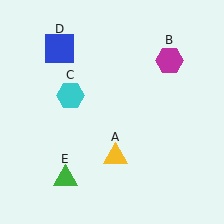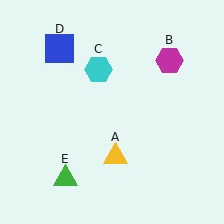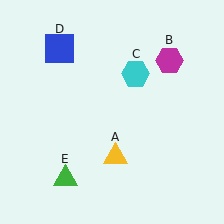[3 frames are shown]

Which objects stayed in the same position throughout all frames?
Yellow triangle (object A) and magenta hexagon (object B) and blue square (object D) and green triangle (object E) remained stationary.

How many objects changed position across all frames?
1 object changed position: cyan hexagon (object C).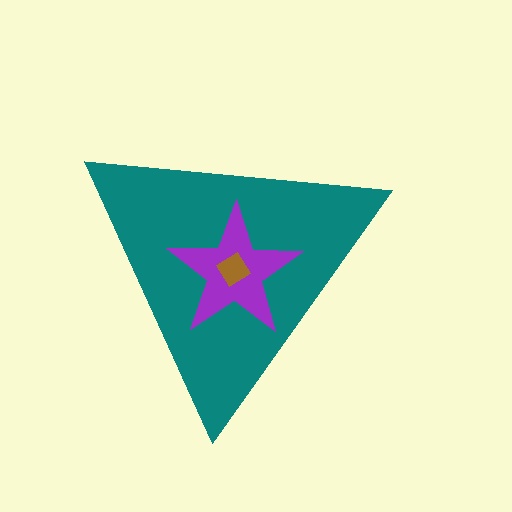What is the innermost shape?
The brown diamond.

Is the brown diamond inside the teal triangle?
Yes.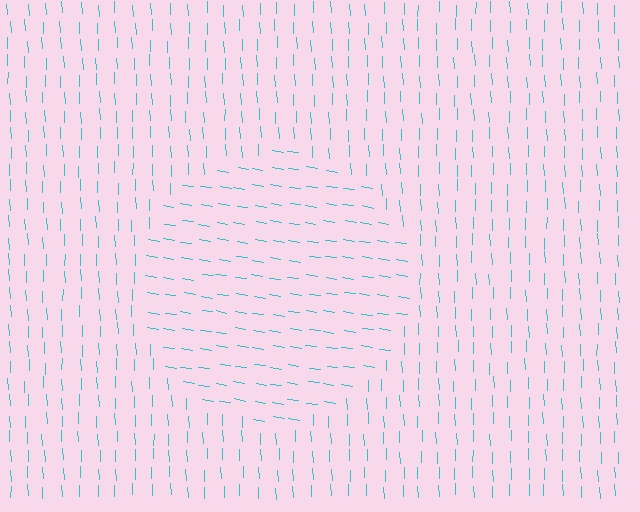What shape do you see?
I see a circle.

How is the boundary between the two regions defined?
The boundary is defined purely by a change in line orientation (approximately 79 degrees difference). All lines are the same color and thickness.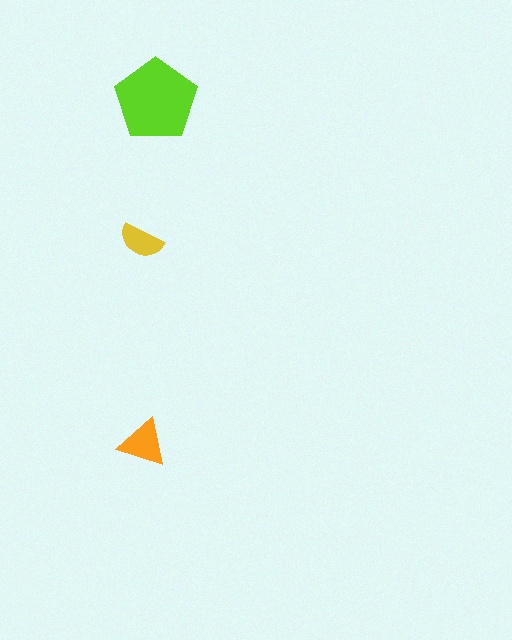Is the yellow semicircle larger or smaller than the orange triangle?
Smaller.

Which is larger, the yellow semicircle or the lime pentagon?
The lime pentagon.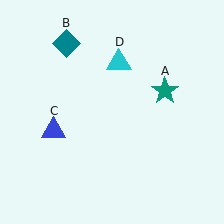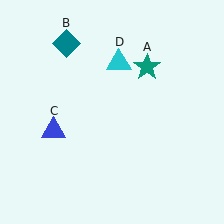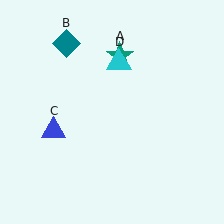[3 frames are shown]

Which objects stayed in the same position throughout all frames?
Teal diamond (object B) and blue triangle (object C) and cyan triangle (object D) remained stationary.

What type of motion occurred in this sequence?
The teal star (object A) rotated counterclockwise around the center of the scene.